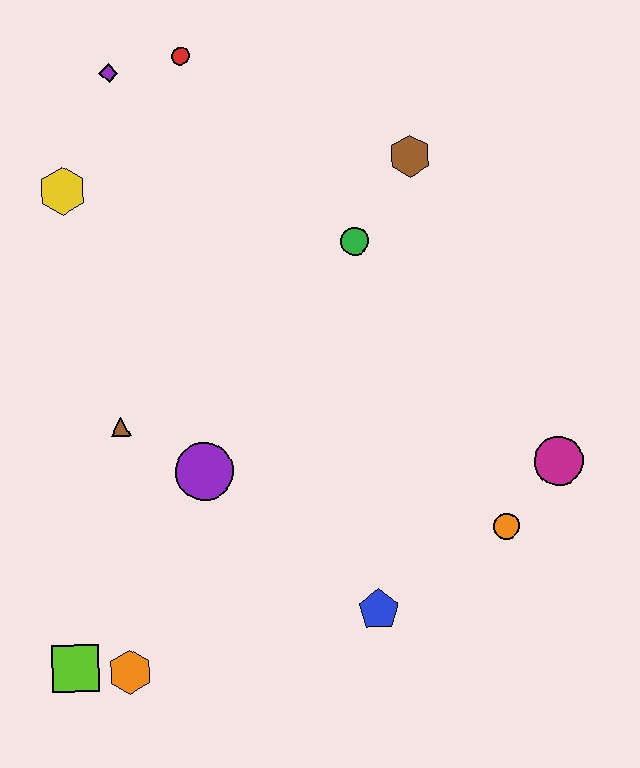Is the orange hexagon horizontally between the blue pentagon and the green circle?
No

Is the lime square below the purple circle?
Yes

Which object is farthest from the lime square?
The red circle is farthest from the lime square.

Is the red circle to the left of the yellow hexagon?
No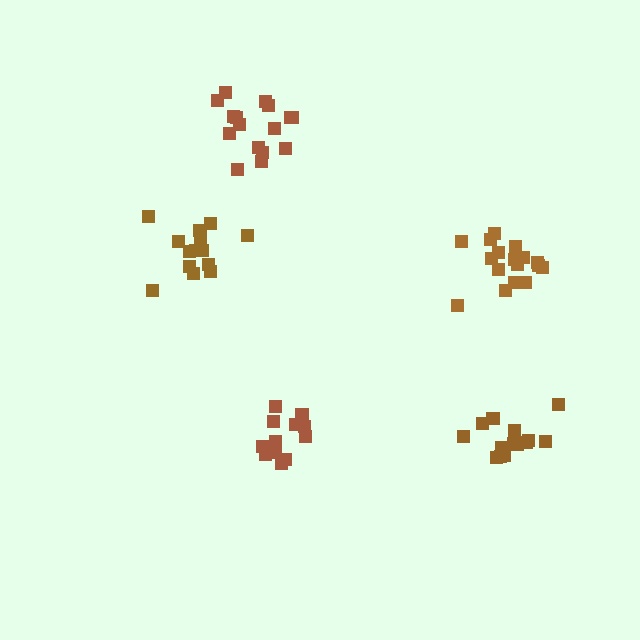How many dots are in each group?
Group 1: 14 dots, Group 2: 17 dots, Group 3: 14 dots, Group 4: 12 dots, Group 5: 16 dots (73 total).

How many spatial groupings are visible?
There are 5 spatial groupings.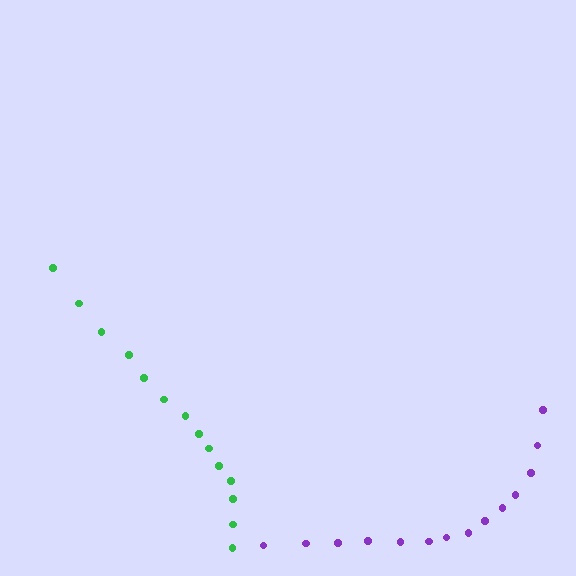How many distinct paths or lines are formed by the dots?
There are 2 distinct paths.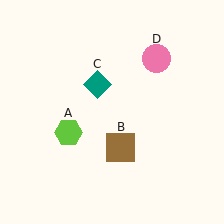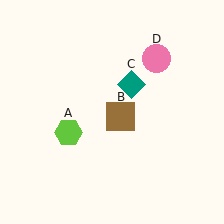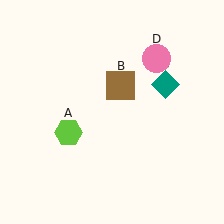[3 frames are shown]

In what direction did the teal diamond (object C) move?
The teal diamond (object C) moved right.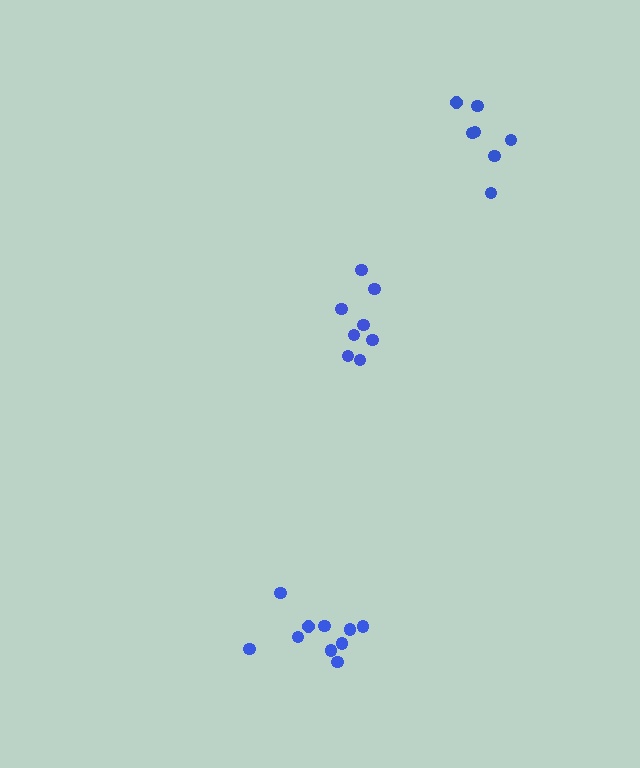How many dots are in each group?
Group 1: 7 dots, Group 2: 8 dots, Group 3: 10 dots (25 total).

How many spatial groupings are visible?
There are 3 spatial groupings.